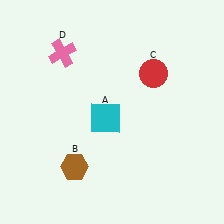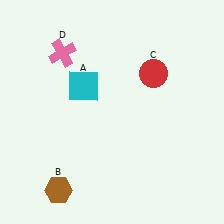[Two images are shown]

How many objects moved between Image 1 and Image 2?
2 objects moved between the two images.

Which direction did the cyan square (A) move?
The cyan square (A) moved up.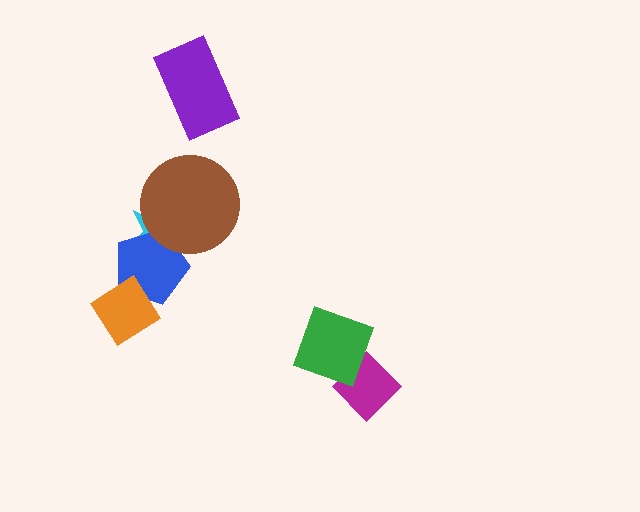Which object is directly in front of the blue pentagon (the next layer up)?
The orange diamond is directly in front of the blue pentagon.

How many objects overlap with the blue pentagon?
3 objects overlap with the blue pentagon.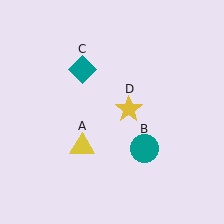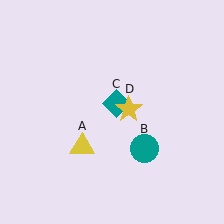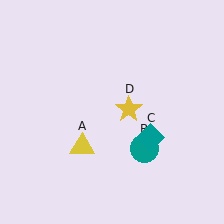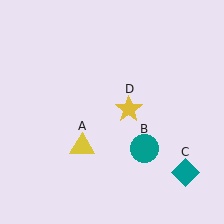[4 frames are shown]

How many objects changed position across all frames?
1 object changed position: teal diamond (object C).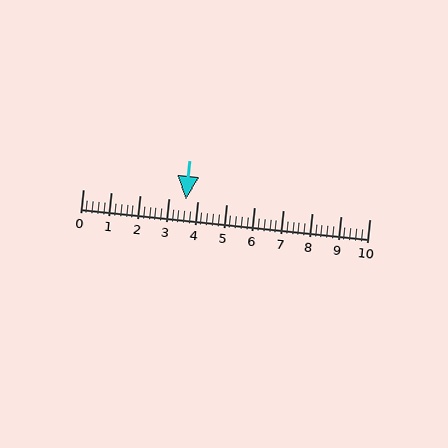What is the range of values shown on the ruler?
The ruler shows values from 0 to 10.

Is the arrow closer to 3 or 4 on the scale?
The arrow is closer to 4.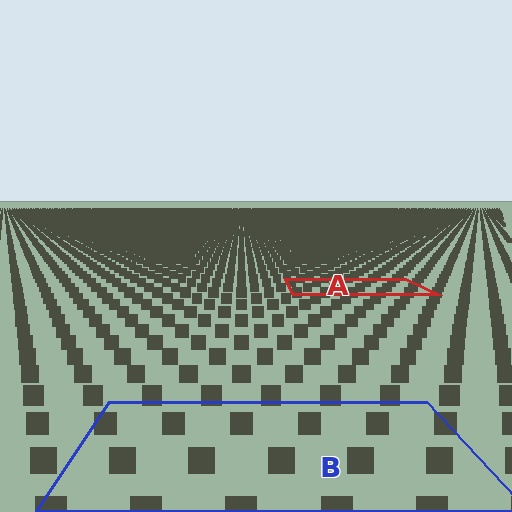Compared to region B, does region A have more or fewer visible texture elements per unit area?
Region A has more texture elements per unit area — they are packed more densely because it is farther away.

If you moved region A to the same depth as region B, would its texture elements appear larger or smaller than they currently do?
They would appear larger. At a closer depth, the same texture elements are projected at a bigger on-screen size.